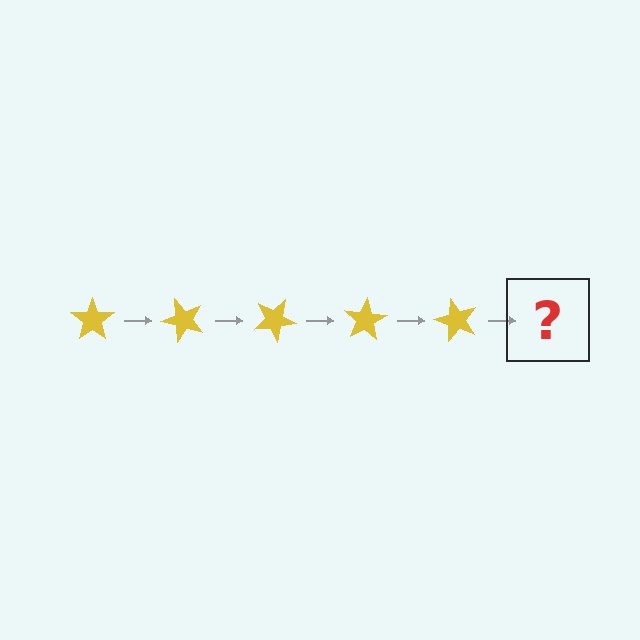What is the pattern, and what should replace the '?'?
The pattern is that the star rotates 50 degrees each step. The '?' should be a yellow star rotated 250 degrees.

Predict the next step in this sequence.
The next step is a yellow star rotated 250 degrees.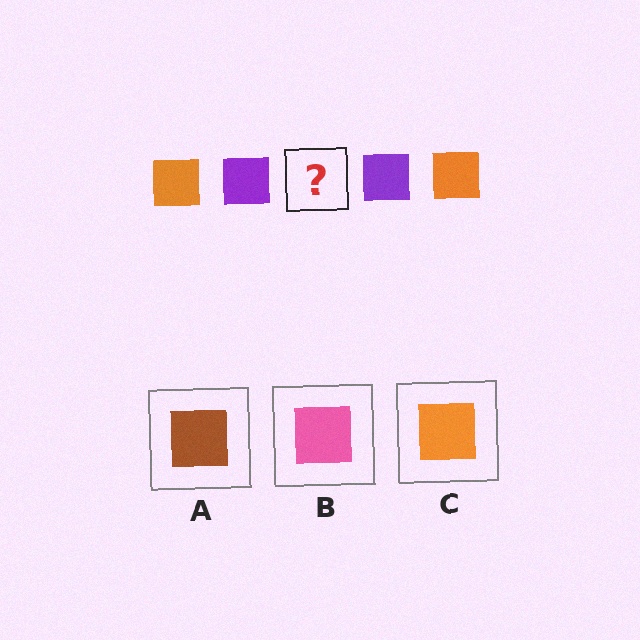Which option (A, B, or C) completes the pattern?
C.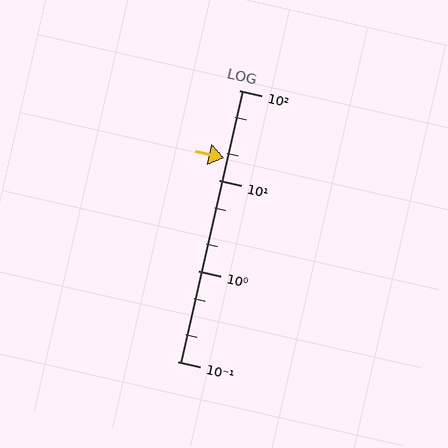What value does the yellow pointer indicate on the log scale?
The pointer indicates approximately 18.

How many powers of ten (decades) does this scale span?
The scale spans 3 decades, from 0.1 to 100.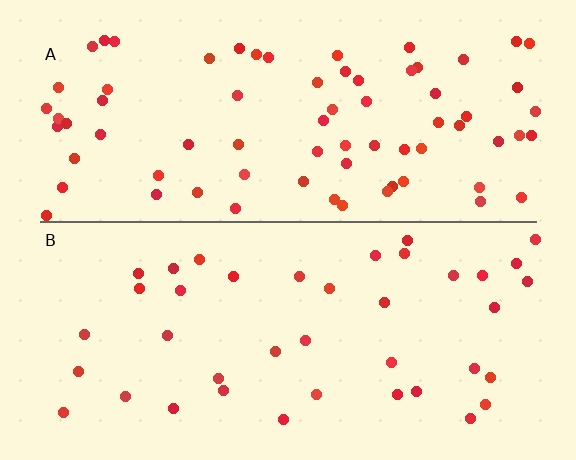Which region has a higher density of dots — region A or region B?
A (the top).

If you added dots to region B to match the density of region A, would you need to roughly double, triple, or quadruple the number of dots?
Approximately double.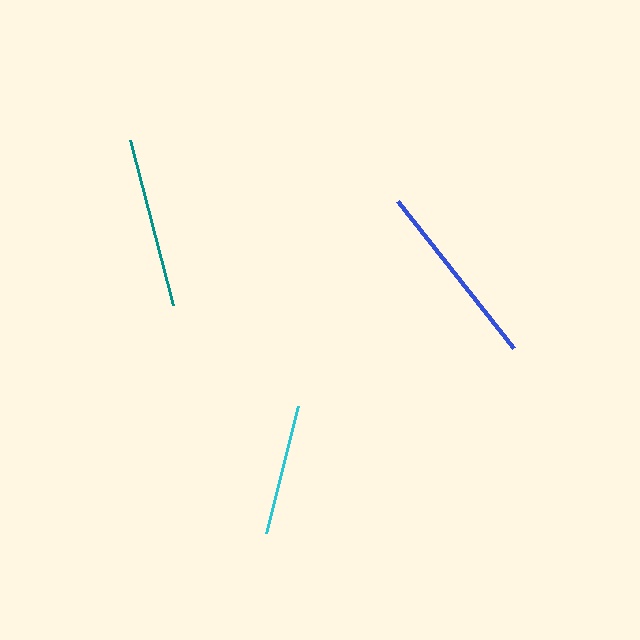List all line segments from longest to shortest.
From longest to shortest: blue, teal, cyan.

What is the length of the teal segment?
The teal segment is approximately 171 pixels long.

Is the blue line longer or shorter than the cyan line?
The blue line is longer than the cyan line.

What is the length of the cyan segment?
The cyan segment is approximately 131 pixels long.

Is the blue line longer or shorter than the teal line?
The blue line is longer than the teal line.